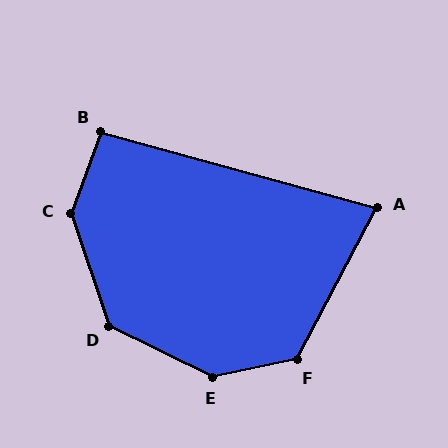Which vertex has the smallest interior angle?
A, at approximately 78 degrees.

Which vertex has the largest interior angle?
E, at approximately 142 degrees.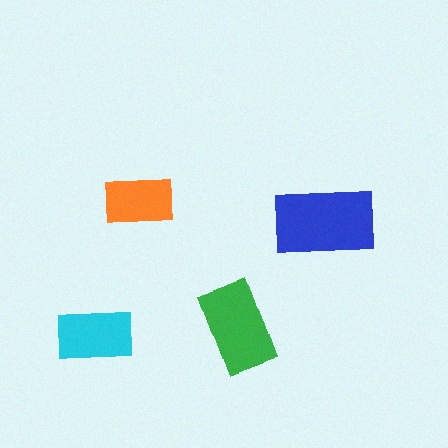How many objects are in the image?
There are 4 objects in the image.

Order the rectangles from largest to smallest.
the blue one, the green one, the cyan one, the orange one.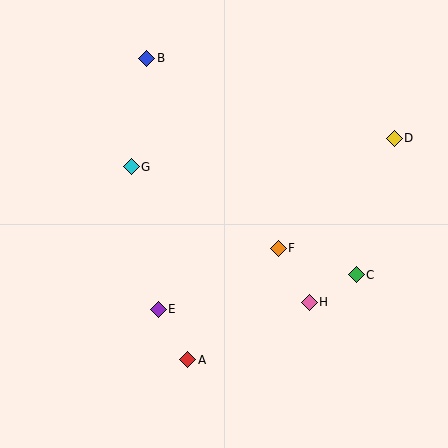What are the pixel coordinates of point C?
Point C is at (356, 275).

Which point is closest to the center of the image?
Point F at (278, 248) is closest to the center.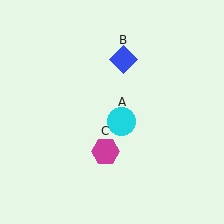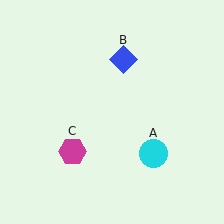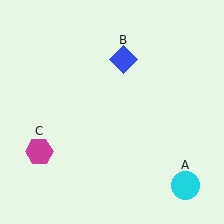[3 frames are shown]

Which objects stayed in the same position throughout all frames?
Blue diamond (object B) remained stationary.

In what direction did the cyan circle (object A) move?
The cyan circle (object A) moved down and to the right.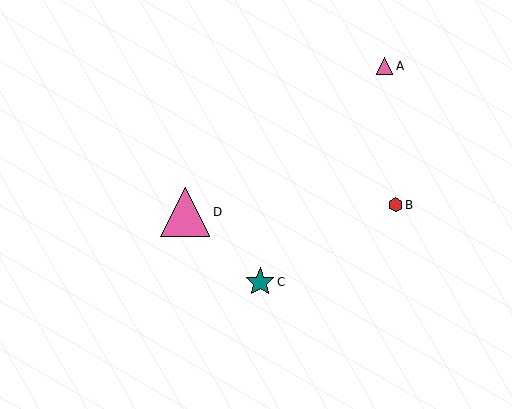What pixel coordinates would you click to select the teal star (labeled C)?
Click at (260, 282) to select the teal star C.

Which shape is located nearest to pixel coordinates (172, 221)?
The pink triangle (labeled D) at (185, 212) is nearest to that location.